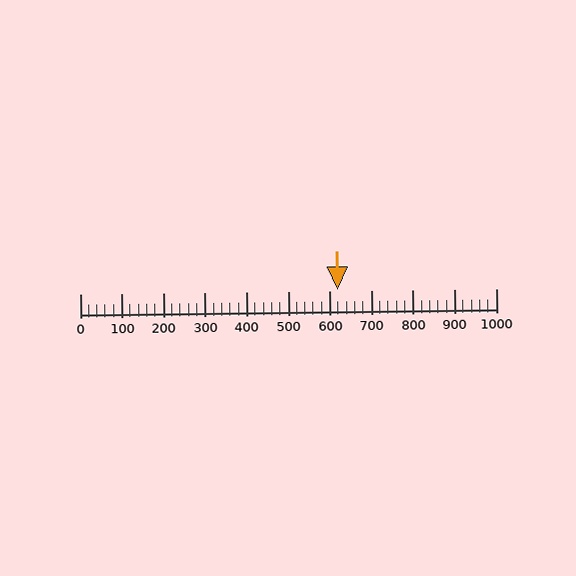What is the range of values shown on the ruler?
The ruler shows values from 0 to 1000.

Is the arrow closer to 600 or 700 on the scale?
The arrow is closer to 600.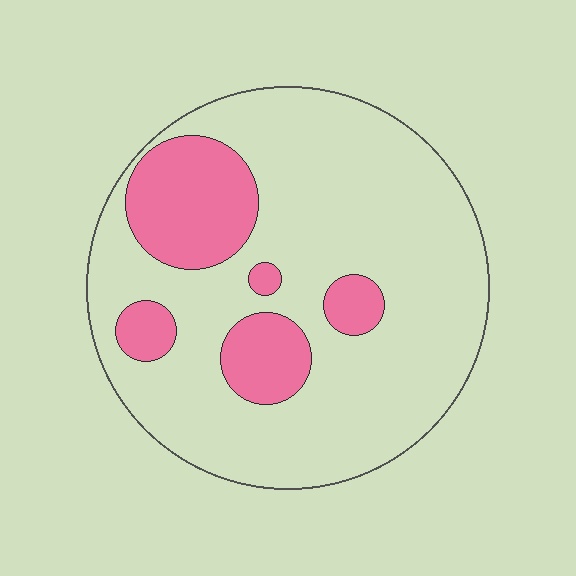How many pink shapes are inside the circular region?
5.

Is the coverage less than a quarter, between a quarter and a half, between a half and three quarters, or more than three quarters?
Less than a quarter.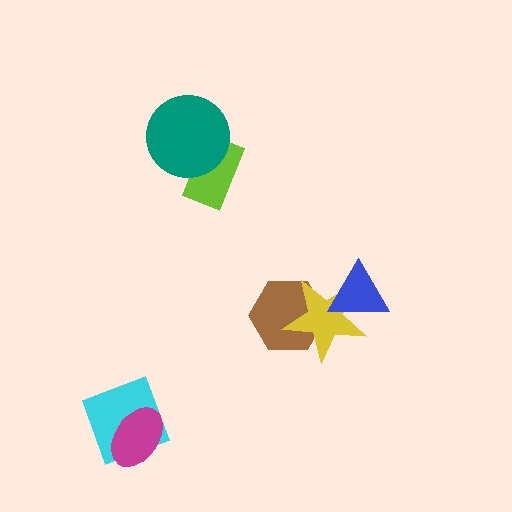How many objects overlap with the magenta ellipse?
1 object overlaps with the magenta ellipse.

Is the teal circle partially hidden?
No, no other shape covers it.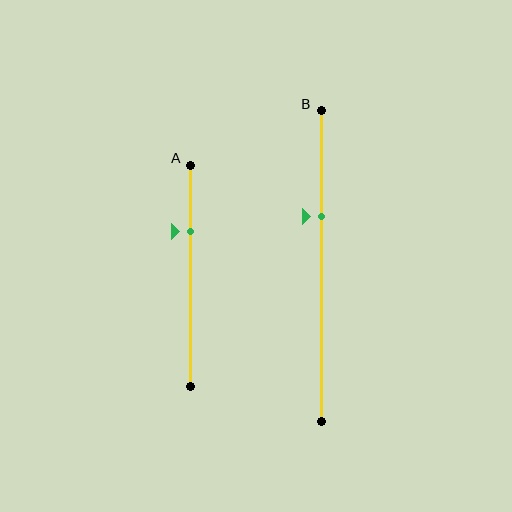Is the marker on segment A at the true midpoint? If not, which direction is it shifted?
No, the marker on segment A is shifted upward by about 20% of the segment length.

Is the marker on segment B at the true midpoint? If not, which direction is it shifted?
No, the marker on segment B is shifted upward by about 16% of the segment length.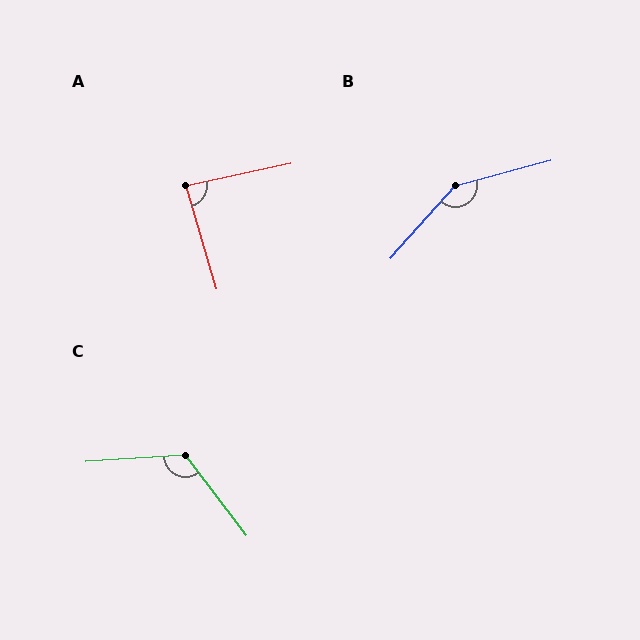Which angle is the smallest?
A, at approximately 85 degrees.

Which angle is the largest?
B, at approximately 147 degrees.